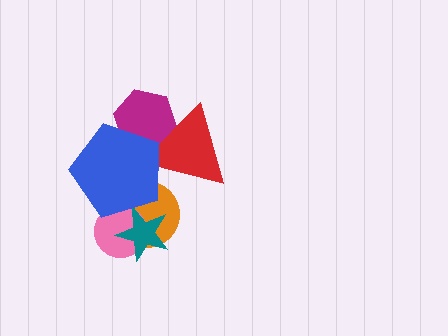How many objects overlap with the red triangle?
2 objects overlap with the red triangle.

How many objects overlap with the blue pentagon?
5 objects overlap with the blue pentagon.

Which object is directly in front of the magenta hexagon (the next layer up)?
The red triangle is directly in front of the magenta hexagon.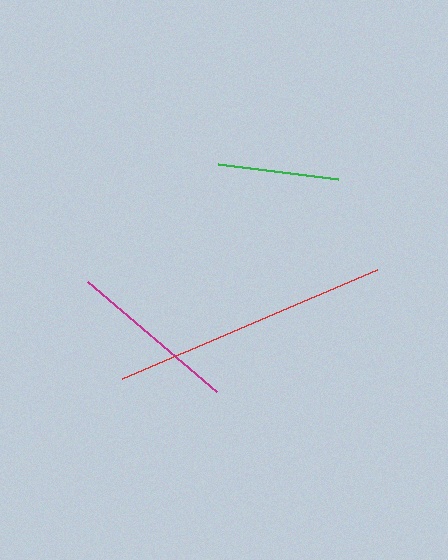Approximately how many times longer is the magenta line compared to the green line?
The magenta line is approximately 1.4 times the length of the green line.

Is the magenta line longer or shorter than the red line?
The red line is longer than the magenta line.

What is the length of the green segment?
The green segment is approximately 121 pixels long.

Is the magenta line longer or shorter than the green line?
The magenta line is longer than the green line.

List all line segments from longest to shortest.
From longest to shortest: red, magenta, green.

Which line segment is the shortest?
The green line is the shortest at approximately 121 pixels.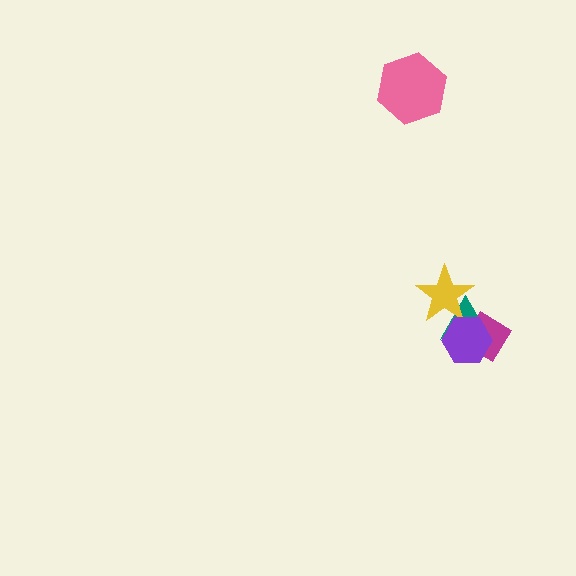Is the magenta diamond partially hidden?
Yes, it is partially covered by another shape.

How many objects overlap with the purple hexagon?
3 objects overlap with the purple hexagon.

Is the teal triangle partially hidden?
Yes, it is partially covered by another shape.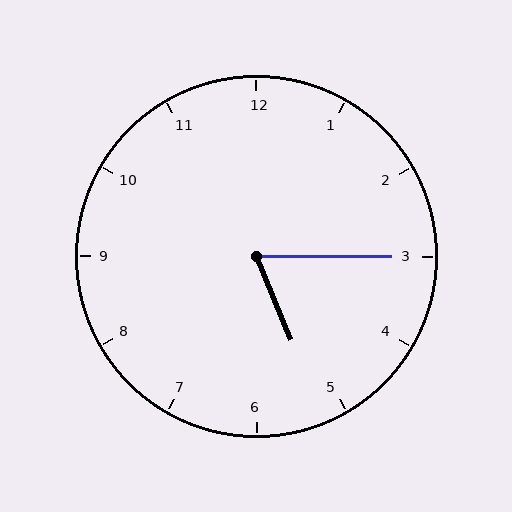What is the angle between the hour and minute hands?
Approximately 68 degrees.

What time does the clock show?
5:15.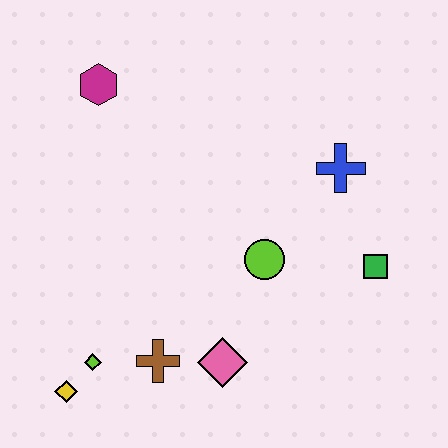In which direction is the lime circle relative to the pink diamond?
The lime circle is above the pink diamond.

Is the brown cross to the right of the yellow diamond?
Yes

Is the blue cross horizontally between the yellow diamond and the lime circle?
No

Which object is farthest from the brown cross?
The magenta hexagon is farthest from the brown cross.